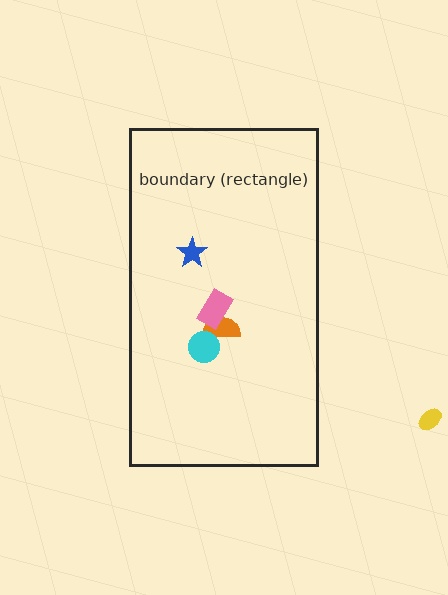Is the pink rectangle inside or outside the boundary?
Inside.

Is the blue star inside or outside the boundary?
Inside.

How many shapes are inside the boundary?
4 inside, 1 outside.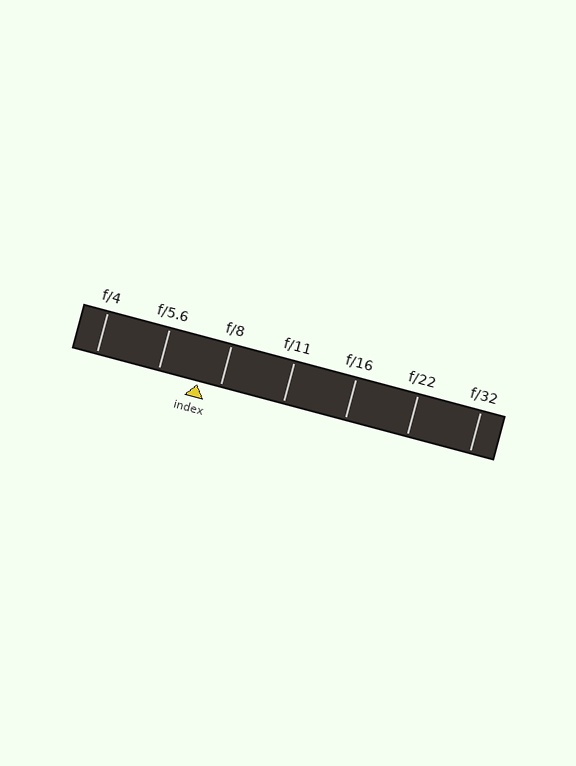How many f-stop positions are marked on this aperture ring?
There are 7 f-stop positions marked.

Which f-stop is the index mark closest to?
The index mark is closest to f/8.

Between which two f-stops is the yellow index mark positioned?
The index mark is between f/5.6 and f/8.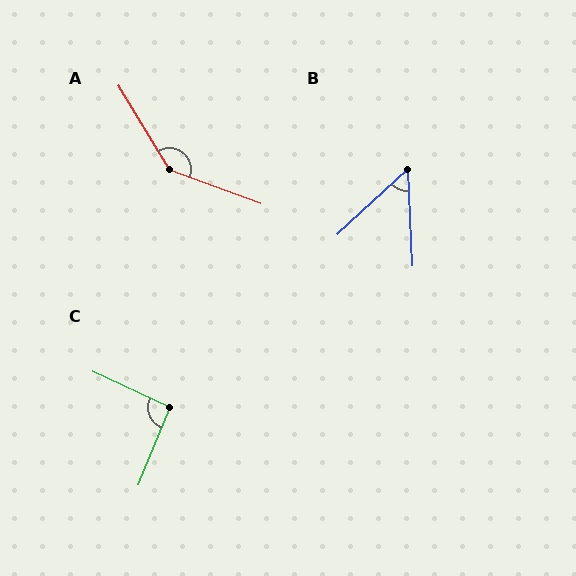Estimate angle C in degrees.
Approximately 93 degrees.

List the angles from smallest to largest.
B (50°), C (93°), A (141°).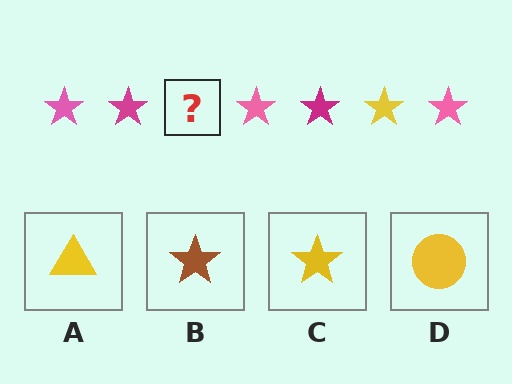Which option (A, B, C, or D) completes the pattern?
C.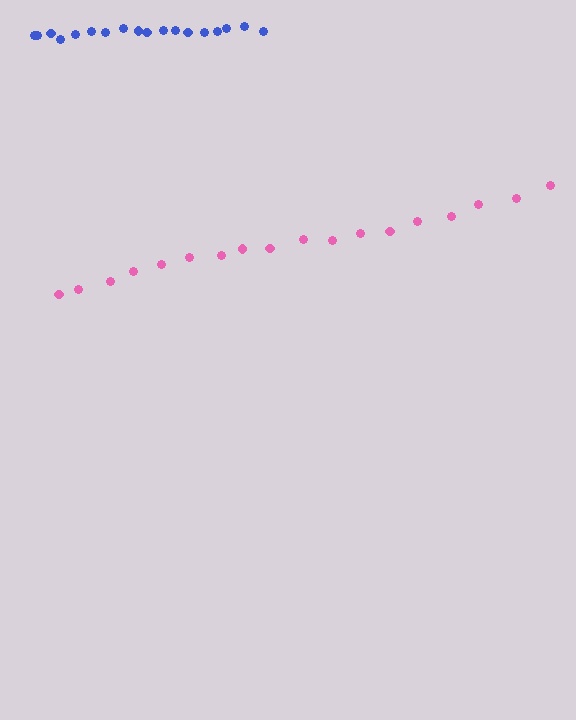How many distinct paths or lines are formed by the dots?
There are 2 distinct paths.